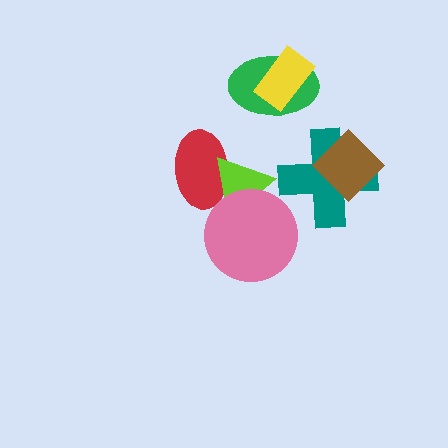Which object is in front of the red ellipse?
The lime triangle is in front of the red ellipse.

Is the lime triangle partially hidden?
Yes, it is partially covered by another shape.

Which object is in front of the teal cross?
The brown diamond is in front of the teal cross.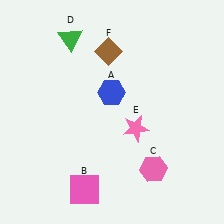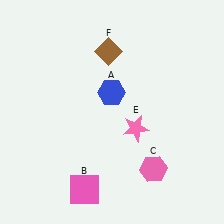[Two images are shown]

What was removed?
The green triangle (D) was removed in Image 2.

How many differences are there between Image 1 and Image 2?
There is 1 difference between the two images.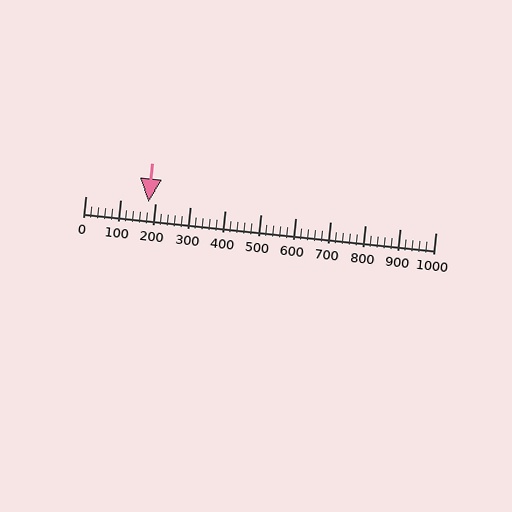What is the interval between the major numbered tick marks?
The major tick marks are spaced 100 units apart.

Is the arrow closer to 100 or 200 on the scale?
The arrow is closer to 200.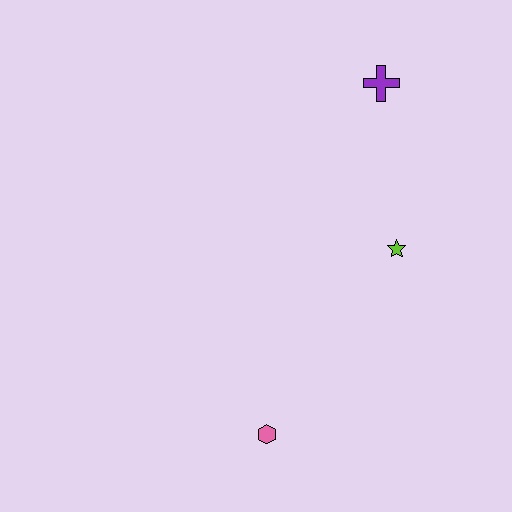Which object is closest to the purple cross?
The lime star is closest to the purple cross.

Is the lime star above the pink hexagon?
Yes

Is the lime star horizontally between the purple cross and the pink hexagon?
No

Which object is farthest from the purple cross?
The pink hexagon is farthest from the purple cross.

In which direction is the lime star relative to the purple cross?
The lime star is below the purple cross.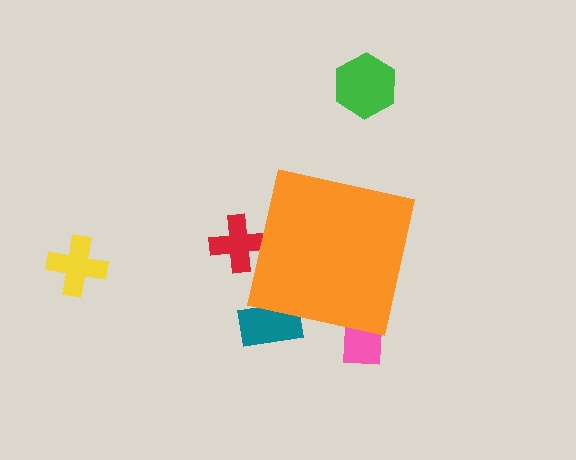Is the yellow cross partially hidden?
No, the yellow cross is fully visible.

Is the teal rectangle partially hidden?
Yes, the teal rectangle is partially hidden behind the orange square.